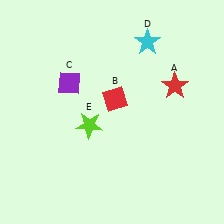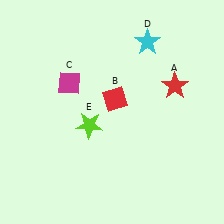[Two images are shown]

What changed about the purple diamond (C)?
In Image 1, C is purple. In Image 2, it changed to magenta.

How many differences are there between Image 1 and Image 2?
There is 1 difference between the two images.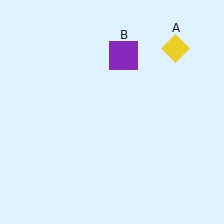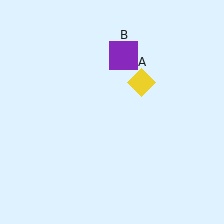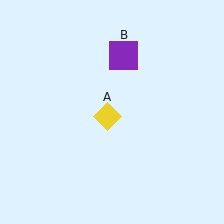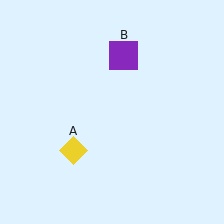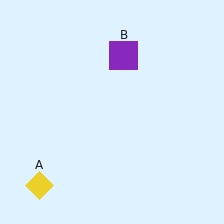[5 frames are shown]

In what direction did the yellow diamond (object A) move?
The yellow diamond (object A) moved down and to the left.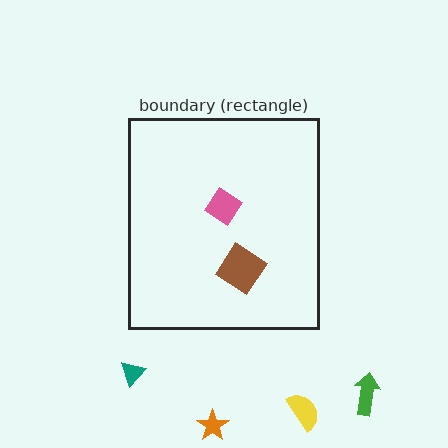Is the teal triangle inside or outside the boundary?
Outside.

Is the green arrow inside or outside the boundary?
Outside.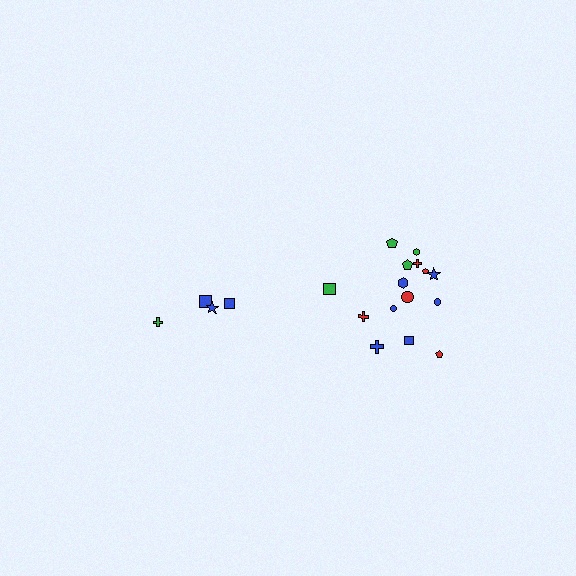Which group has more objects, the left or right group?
The right group.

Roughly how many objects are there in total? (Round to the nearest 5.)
Roughly 20 objects in total.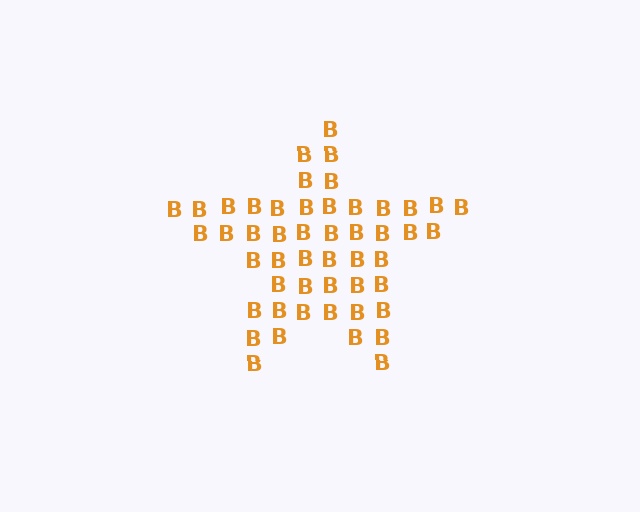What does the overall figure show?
The overall figure shows a star.